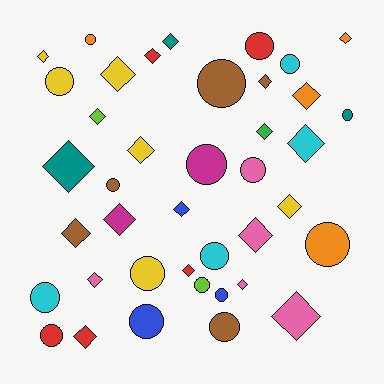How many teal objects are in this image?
There are 3 teal objects.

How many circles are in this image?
There are 18 circles.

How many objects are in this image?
There are 40 objects.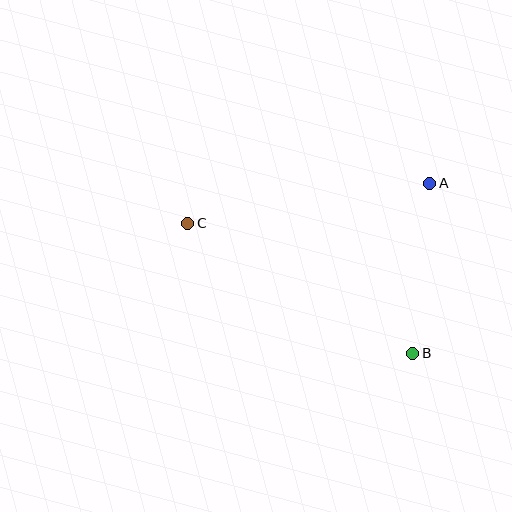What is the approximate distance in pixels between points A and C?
The distance between A and C is approximately 245 pixels.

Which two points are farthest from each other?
Points B and C are farthest from each other.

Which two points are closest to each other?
Points A and B are closest to each other.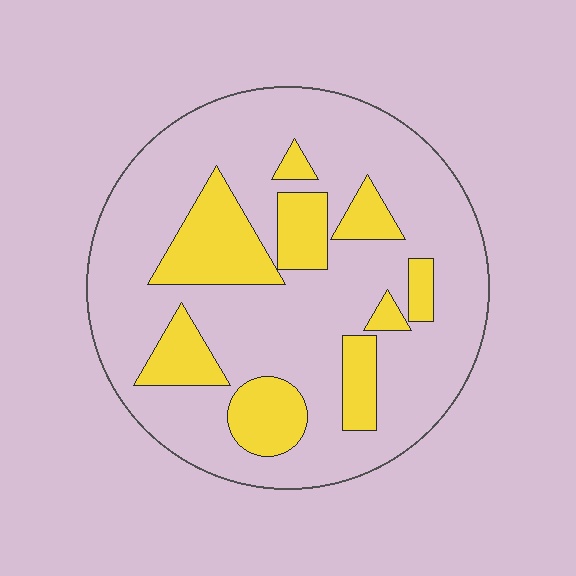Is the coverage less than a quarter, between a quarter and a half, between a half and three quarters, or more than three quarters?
Less than a quarter.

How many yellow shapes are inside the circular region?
9.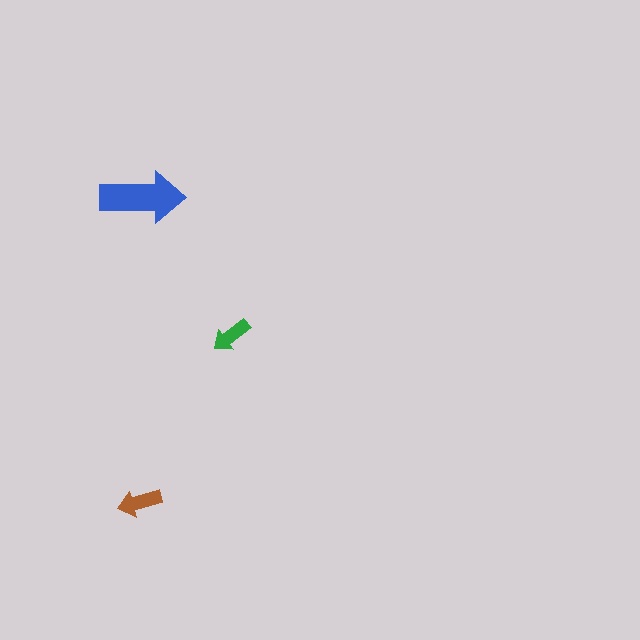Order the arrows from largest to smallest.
the blue one, the brown one, the green one.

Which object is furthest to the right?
The green arrow is rightmost.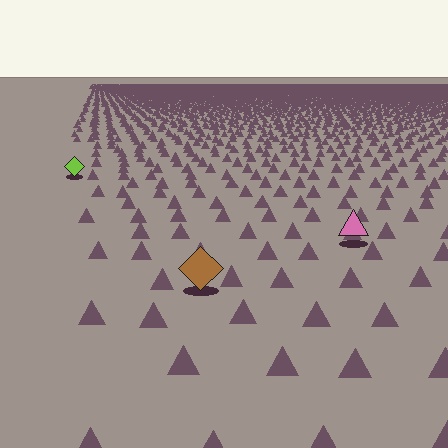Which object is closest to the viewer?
The brown diamond is closest. The texture marks near it are larger and more spread out.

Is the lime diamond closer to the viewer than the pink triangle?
No. The pink triangle is closer — you can tell from the texture gradient: the ground texture is coarser near it.